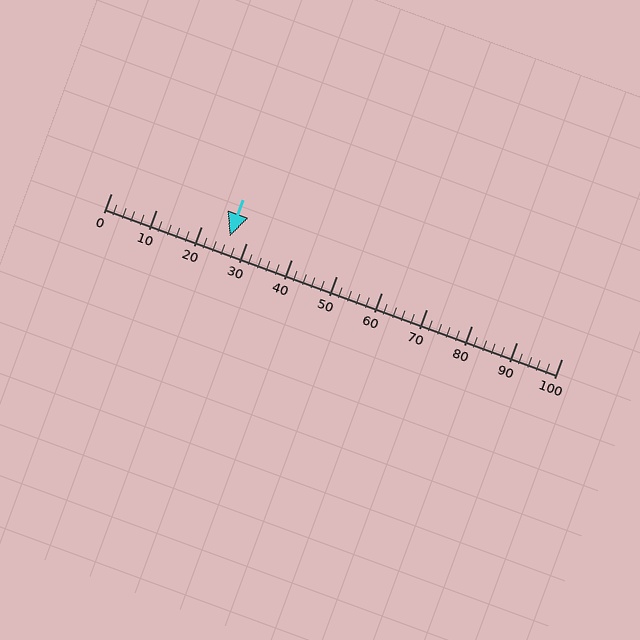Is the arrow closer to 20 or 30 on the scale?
The arrow is closer to 30.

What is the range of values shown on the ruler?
The ruler shows values from 0 to 100.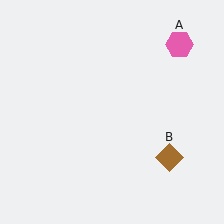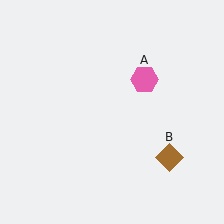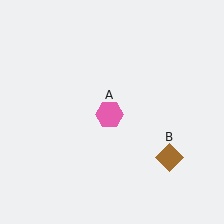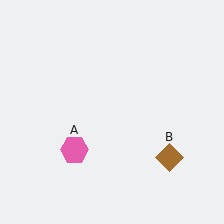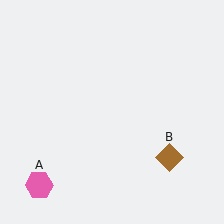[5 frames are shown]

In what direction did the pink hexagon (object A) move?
The pink hexagon (object A) moved down and to the left.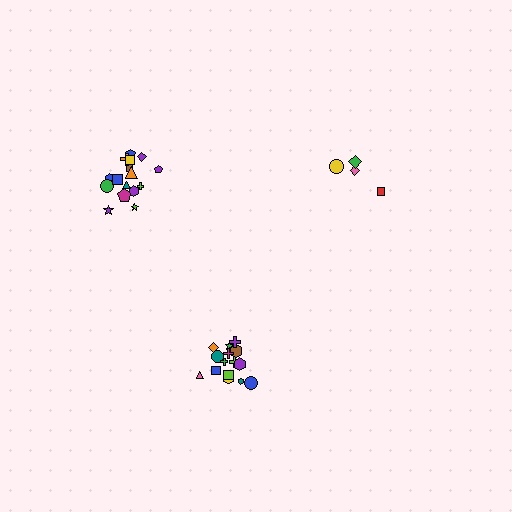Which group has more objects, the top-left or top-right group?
The top-left group.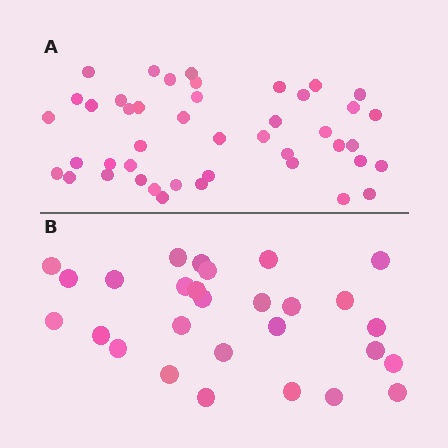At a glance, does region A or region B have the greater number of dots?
Region A (the top region) has more dots.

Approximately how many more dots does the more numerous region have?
Region A has approximately 15 more dots than region B.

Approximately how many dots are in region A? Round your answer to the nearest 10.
About 40 dots. (The exact count is 44, which rounds to 40.)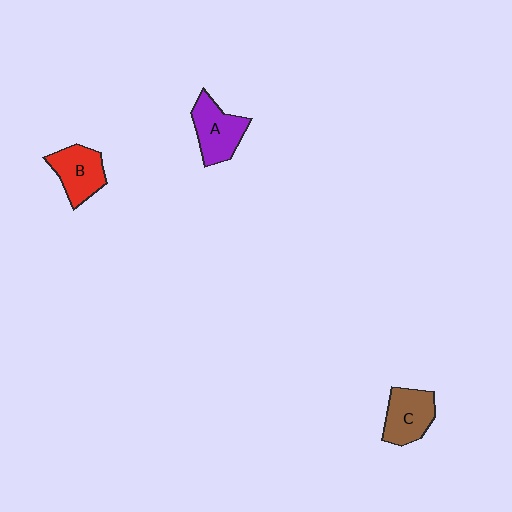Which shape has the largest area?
Shape A (purple).